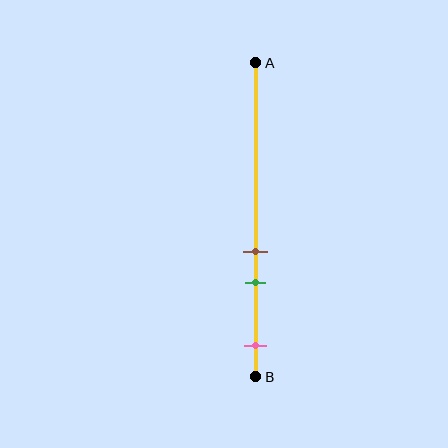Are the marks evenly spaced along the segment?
No, the marks are not evenly spaced.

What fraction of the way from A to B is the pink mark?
The pink mark is approximately 90% (0.9) of the way from A to B.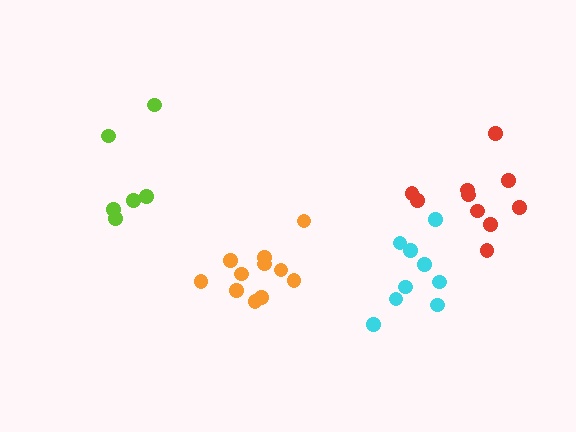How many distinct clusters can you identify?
There are 4 distinct clusters.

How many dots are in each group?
Group 1: 9 dots, Group 2: 6 dots, Group 3: 11 dots, Group 4: 10 dots (36 total).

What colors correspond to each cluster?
The clusters are colored: cyan, lime, orange, red.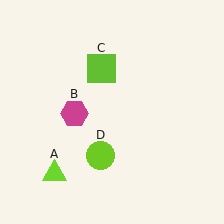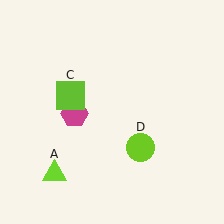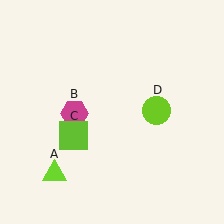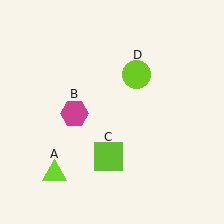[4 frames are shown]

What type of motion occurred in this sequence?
The lime square (object C), lime circle (object D) rotated counterclockwise around the center of the scene.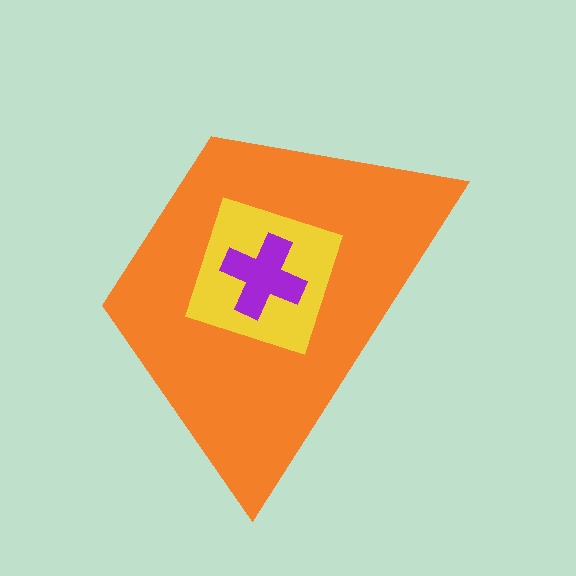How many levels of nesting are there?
3.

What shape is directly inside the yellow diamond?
The purple cross.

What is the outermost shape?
The orange trapezoid.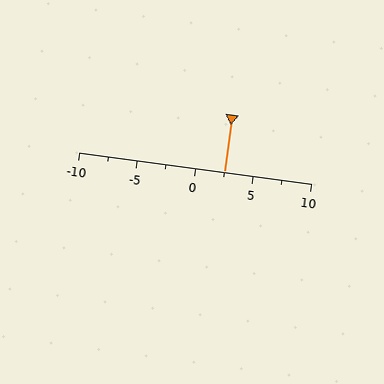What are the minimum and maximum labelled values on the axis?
The axis runs from -10 to 10.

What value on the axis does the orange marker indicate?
The marker indicates approximately 2.5.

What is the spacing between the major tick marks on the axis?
The major ticks are spaced 5 apart.